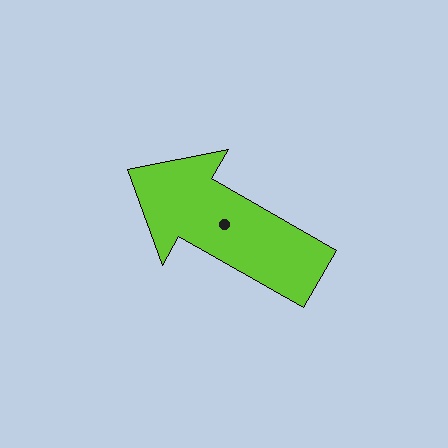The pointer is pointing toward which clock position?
Roughly 10 o'clock.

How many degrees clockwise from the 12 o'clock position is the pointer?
Approximately 300 degrees.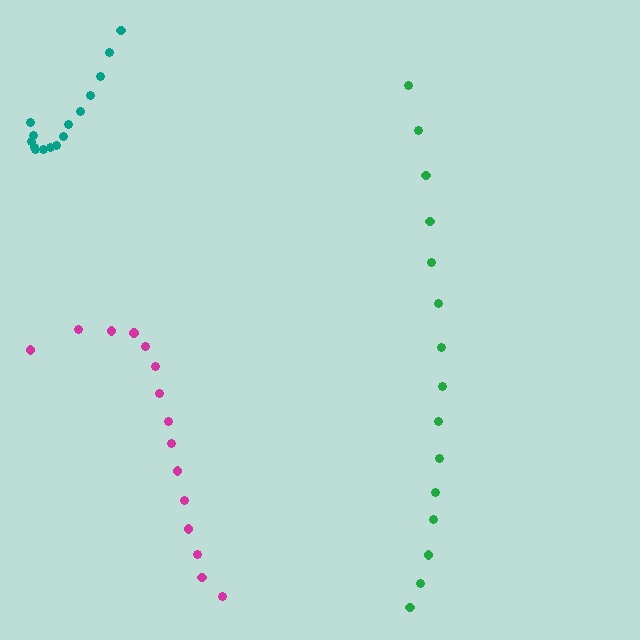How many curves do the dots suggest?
There are 3 distinct paths.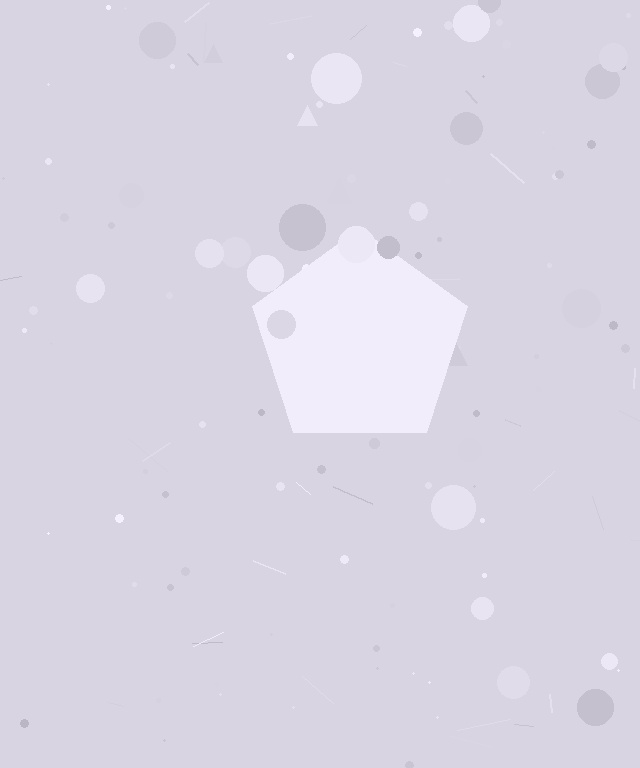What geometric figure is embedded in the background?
A pentagon is embedded in the background.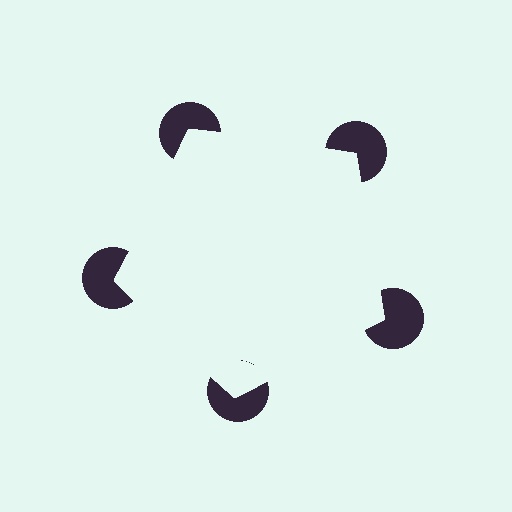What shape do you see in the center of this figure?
An illusory pentagon — its edges are inferred from the aligned wedge cuts in the pac-man discs, not physically drawn.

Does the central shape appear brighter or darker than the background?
It typically appears slightly brighter than the background, even though no actual brightness change is drawn.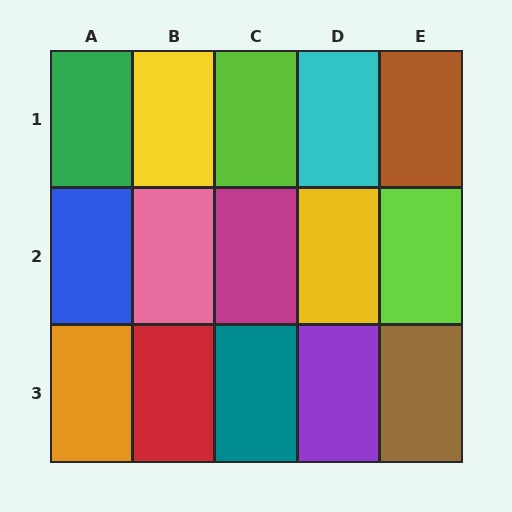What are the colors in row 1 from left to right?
Green, yellow, lime, cyan, brown.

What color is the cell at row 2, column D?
Yellow.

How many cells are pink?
1 cell is pink.